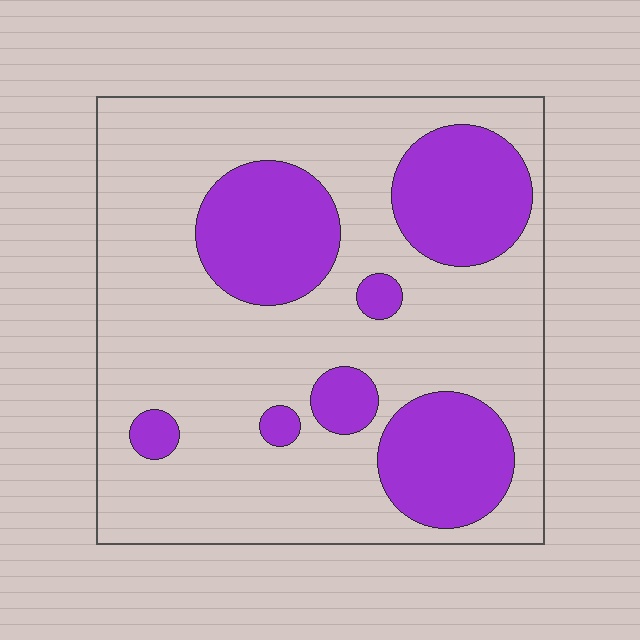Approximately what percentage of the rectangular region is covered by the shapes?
Approximately 30%.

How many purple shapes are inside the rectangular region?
7.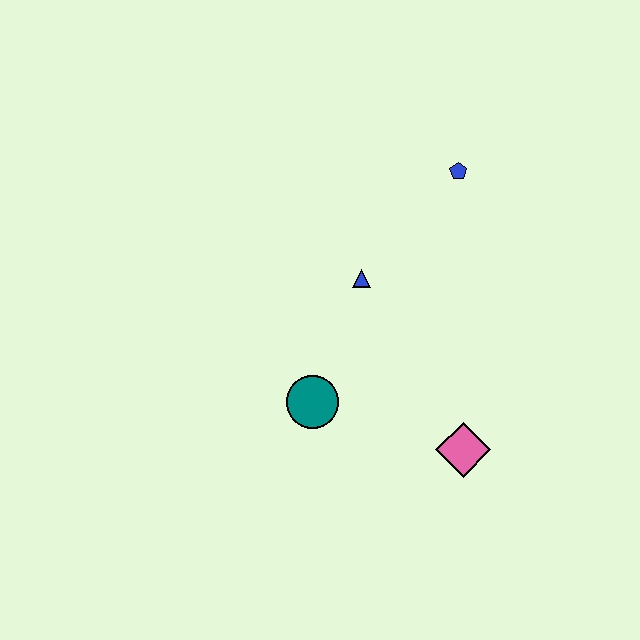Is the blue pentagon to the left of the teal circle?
No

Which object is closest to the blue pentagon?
The blue triangle is closest to the blue pentagon.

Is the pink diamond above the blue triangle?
No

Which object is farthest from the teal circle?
The blue pentagon is farthest from the teal circle.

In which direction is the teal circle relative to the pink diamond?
The teal circle is to the left of the pink diamond.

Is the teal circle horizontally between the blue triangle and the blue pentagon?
No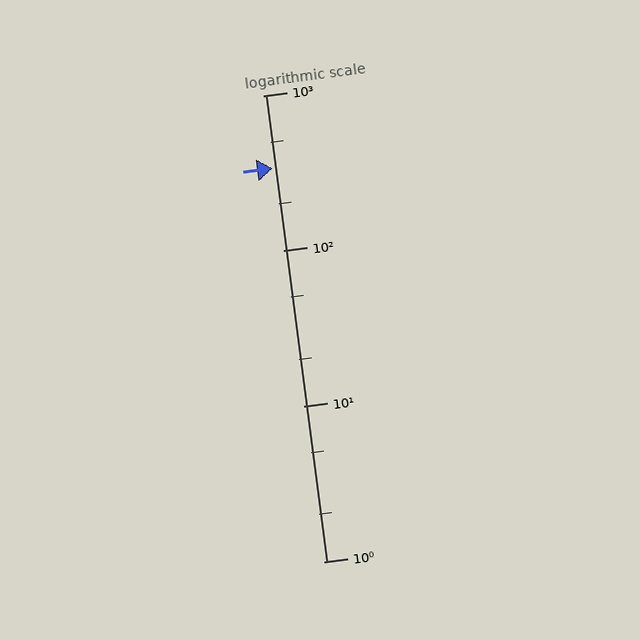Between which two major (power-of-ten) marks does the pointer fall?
The pointer is between 100 and 1000.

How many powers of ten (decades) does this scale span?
The scale spans 3 decades, from 1 to 1000.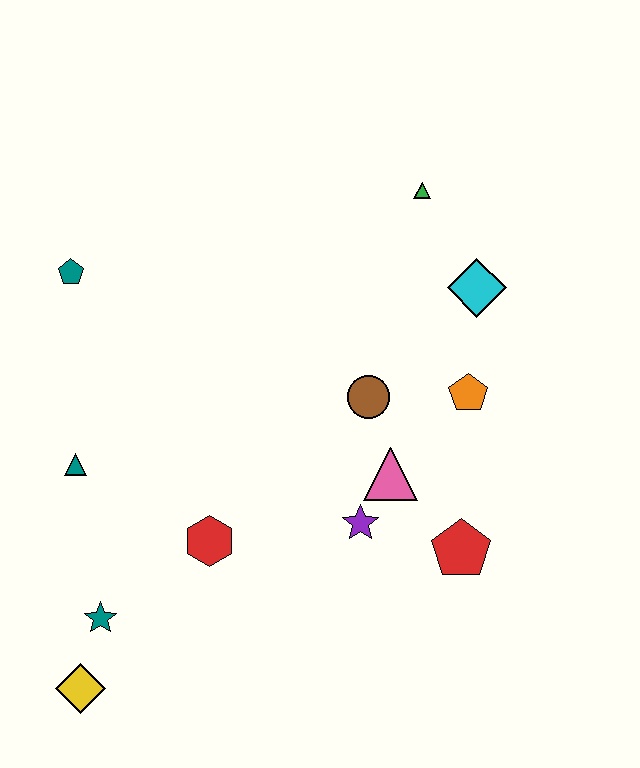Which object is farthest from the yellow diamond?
The green triangle is farthest from the yellow diamond.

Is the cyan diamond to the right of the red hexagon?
Yes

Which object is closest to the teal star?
The yellow diamond is closest to the teal star.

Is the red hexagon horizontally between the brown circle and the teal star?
Yes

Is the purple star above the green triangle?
No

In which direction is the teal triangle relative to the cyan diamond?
The teal triangle is to the left of the cyan diamond.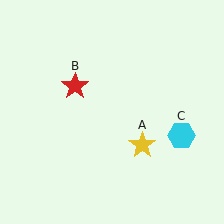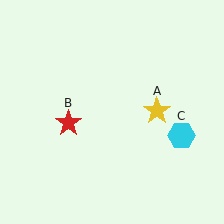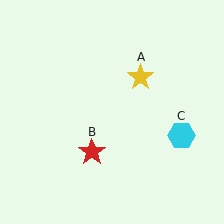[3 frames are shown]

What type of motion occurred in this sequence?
The yellow star (object A), red star (object B) rotated counterclockwise around the center of the scene.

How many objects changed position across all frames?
2 objects changed position: yellow star (object A), red star (object B).